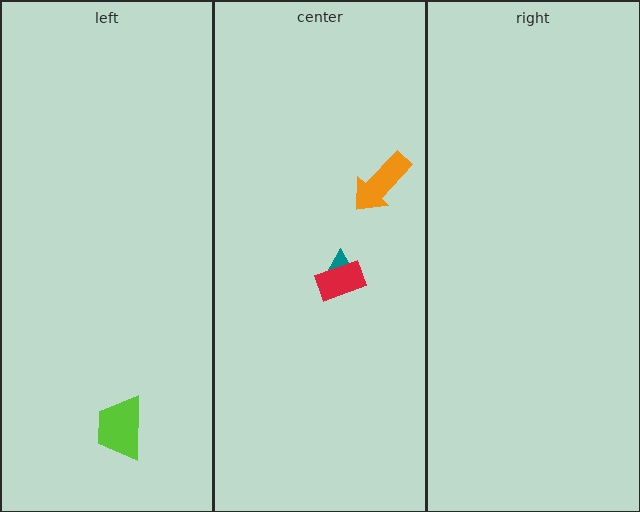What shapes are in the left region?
The lime trapezoid.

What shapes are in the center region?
The orange arrow, the teal triangle, the red rectangle.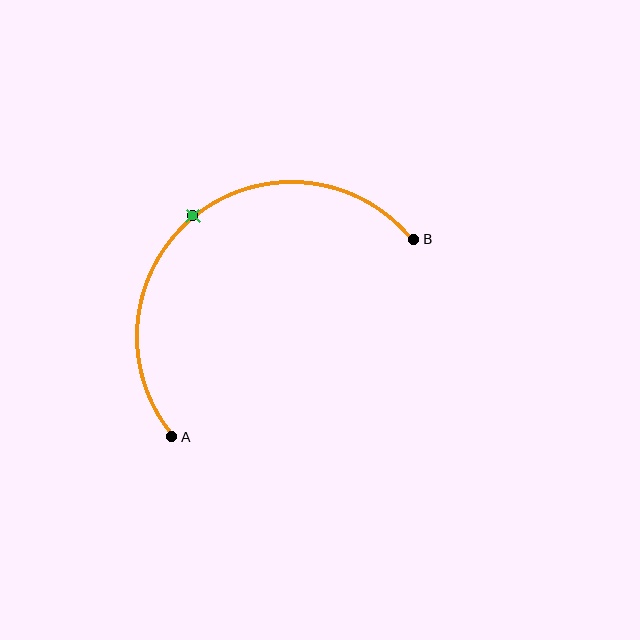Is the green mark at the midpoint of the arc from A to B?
Yes. The green mark lies on the arc at equal arc-length from both A and B — it is the arc midpoint.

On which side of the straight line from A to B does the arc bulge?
The arc bulges above and to the left of the straight line connecting A and B.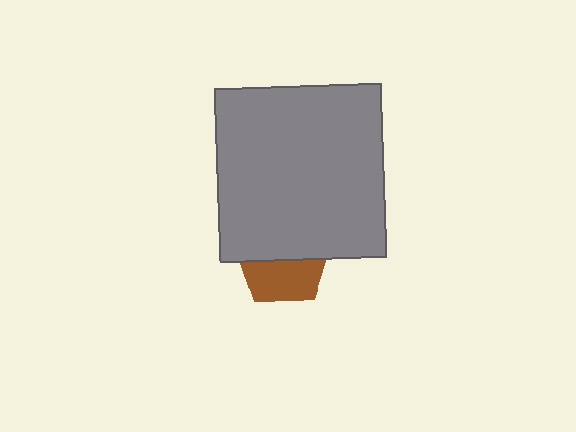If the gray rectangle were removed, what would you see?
You would see the complete brown pentagon.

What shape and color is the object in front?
The object in front is a gray rectangle.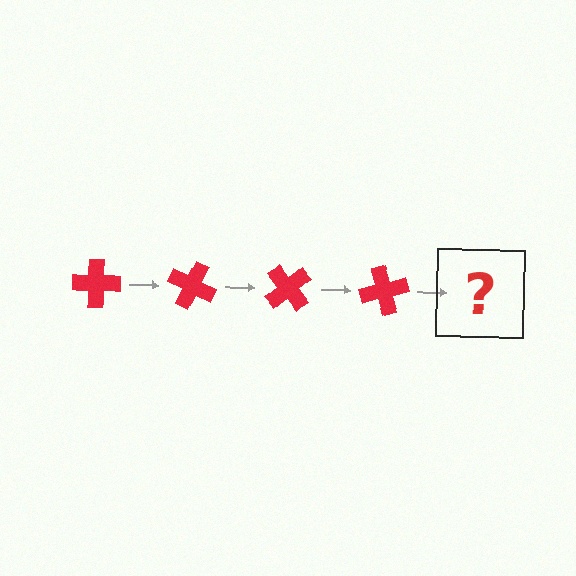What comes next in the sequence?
The next element should be a red cross rotated 100 degrees.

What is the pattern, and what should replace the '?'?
The pattern is that the cross rotates 25 degrees each step. The '?' should be a red cross rotated 100 degrees.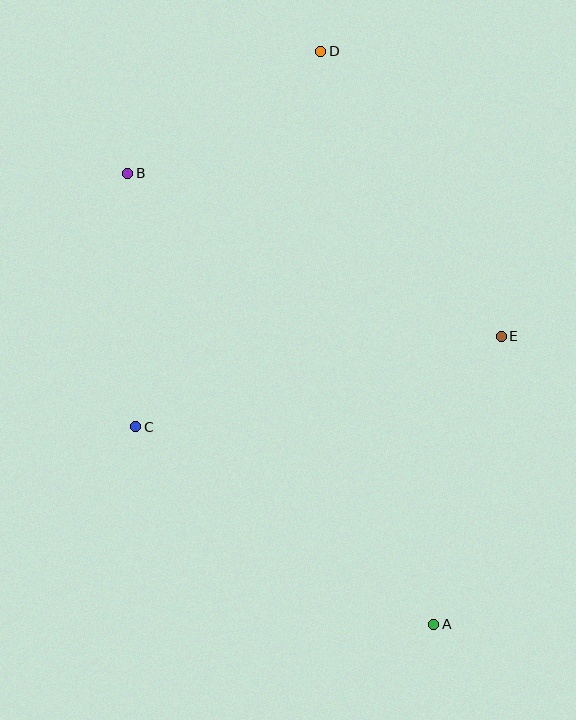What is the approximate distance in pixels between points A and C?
The distance between A and C is approximately 358 pixels.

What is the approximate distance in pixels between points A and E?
The distance between A and E is approximately 296 pixels.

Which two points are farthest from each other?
Points A and D are farthest from each other.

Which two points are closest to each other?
Points B and D are closest to each other.